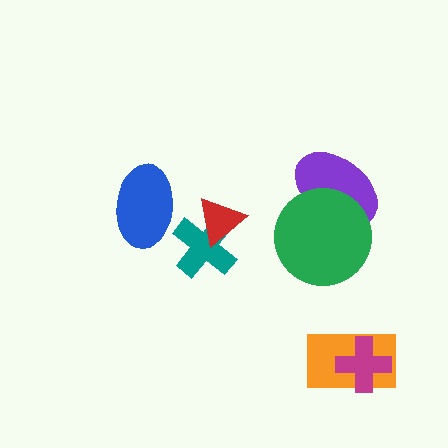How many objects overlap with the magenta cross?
1 object overlaps with the magenta cross.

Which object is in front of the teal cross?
The red triangle is in front of the teal cross.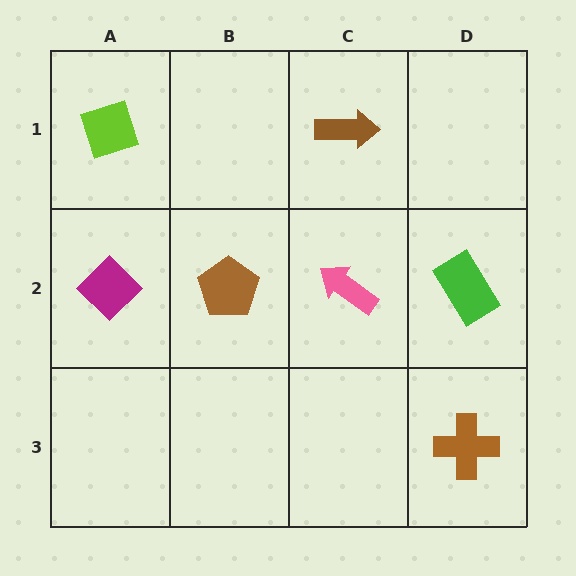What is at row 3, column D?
A brown cross.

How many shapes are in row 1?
2 shapes.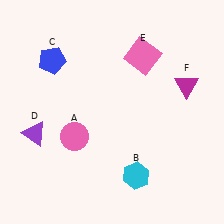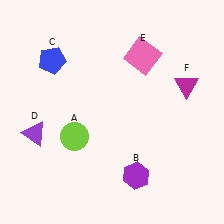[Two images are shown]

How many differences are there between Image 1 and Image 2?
There are 2 differences between the two images.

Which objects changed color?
A changed from pink to lime. B changed from cyan to purple.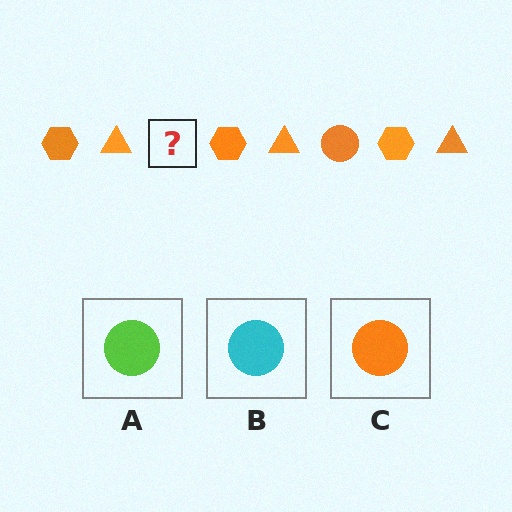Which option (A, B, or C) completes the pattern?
C.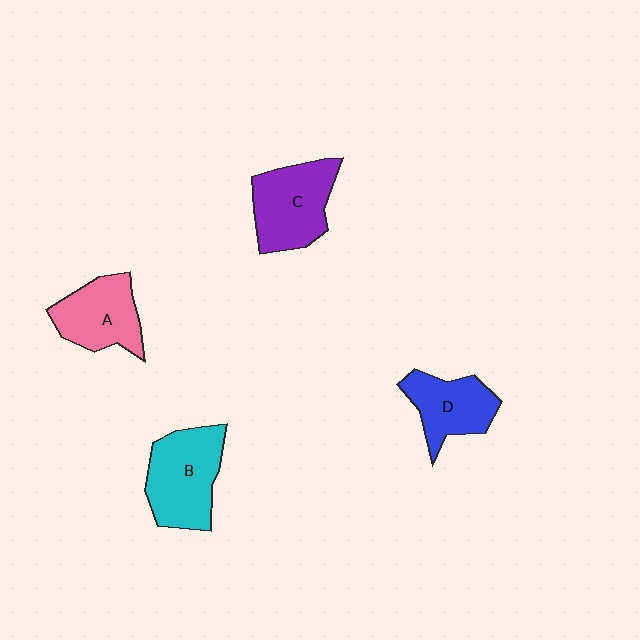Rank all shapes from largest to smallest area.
From largest to smallest: B (cyan), C (purple), A (pink), D (blue).